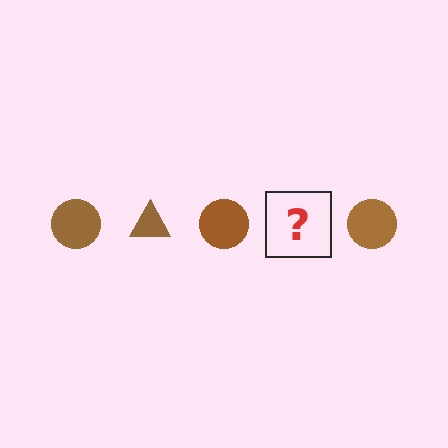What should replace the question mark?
The question mark should be replaced with a brown triangle.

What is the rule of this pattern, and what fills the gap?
The rule is that the pattern cycles through circle, triangle shapes in brown. The gap should be filled with a brown triangle.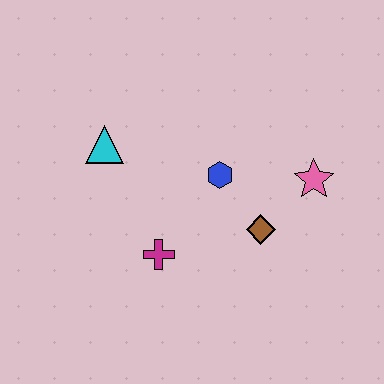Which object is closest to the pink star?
The brown diamond is closest to the pink star.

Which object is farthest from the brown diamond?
The cyan triangle is farthest from the brown diamond.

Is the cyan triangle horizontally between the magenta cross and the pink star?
No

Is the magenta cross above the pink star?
No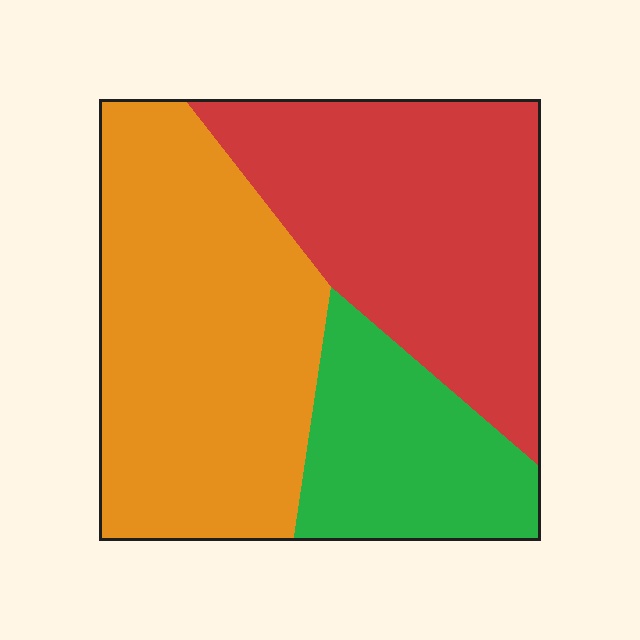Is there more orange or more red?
Orange.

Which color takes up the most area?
Orange, at roughly 45%.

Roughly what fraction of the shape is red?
Red takes up about three eighths (3/8) of the shape.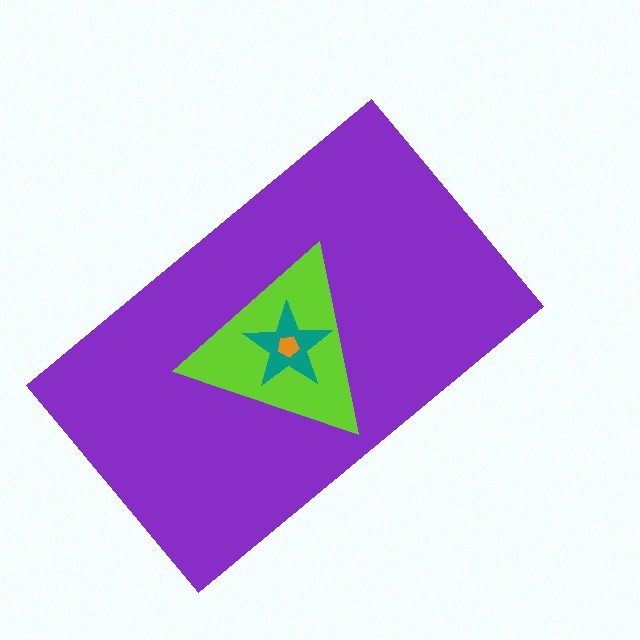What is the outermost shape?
The purple rectangle.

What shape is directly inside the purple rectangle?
The lime triangle.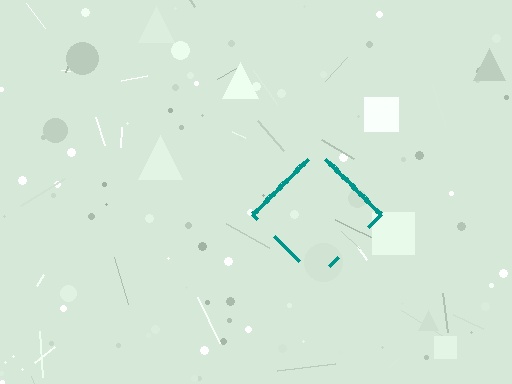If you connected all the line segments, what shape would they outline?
They would outline a diamond.